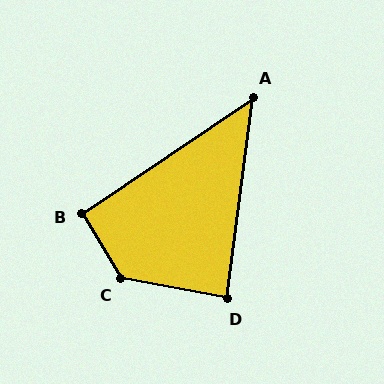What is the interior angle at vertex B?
Approximately 93 degrees (approximately right).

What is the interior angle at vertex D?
Approximately 87 degrees (approximately right).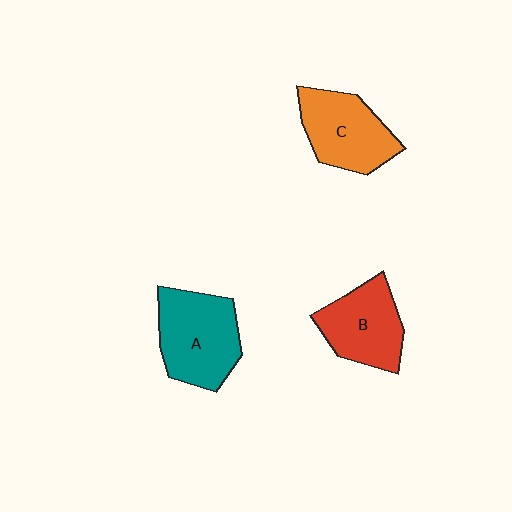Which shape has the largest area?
Shape A (teal).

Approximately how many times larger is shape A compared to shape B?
Approximately 1.2 times.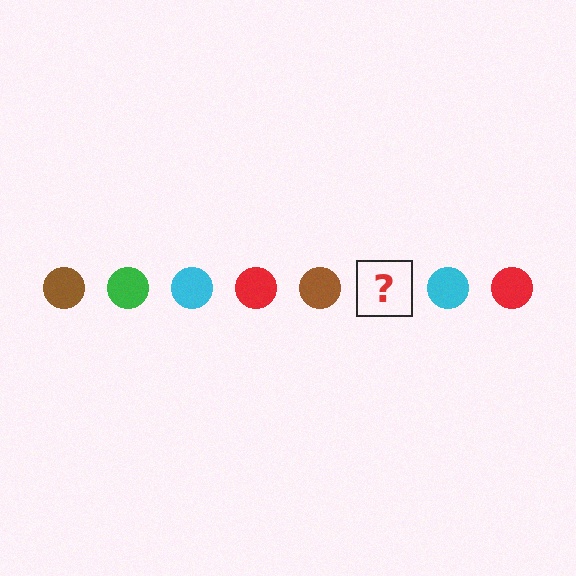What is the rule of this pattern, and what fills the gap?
The rule is that the pattern cycles through brown, green, cyan, red circles. The gap should be filled with a green circle.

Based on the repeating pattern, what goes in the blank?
The blank should be a green circle.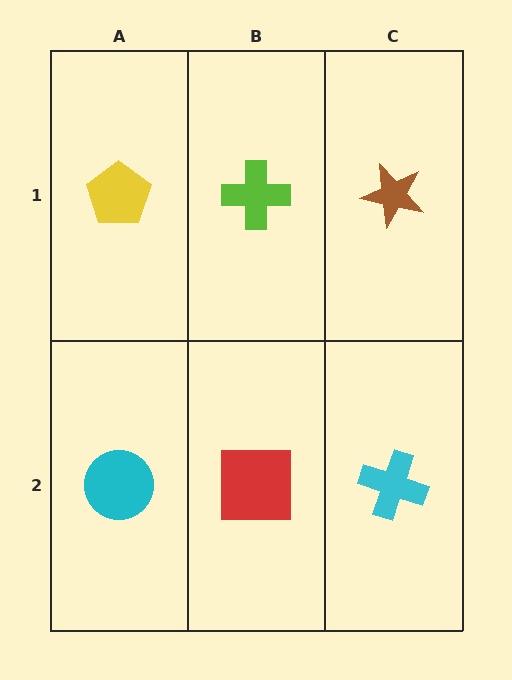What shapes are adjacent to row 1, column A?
A cyan circle (row 2, column A), a lime cross (row 1, column B).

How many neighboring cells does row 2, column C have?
2.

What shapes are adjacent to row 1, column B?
A red square (row 2, column B), a yellow pentagon (row 1, column A), a brown star (row 1, column C).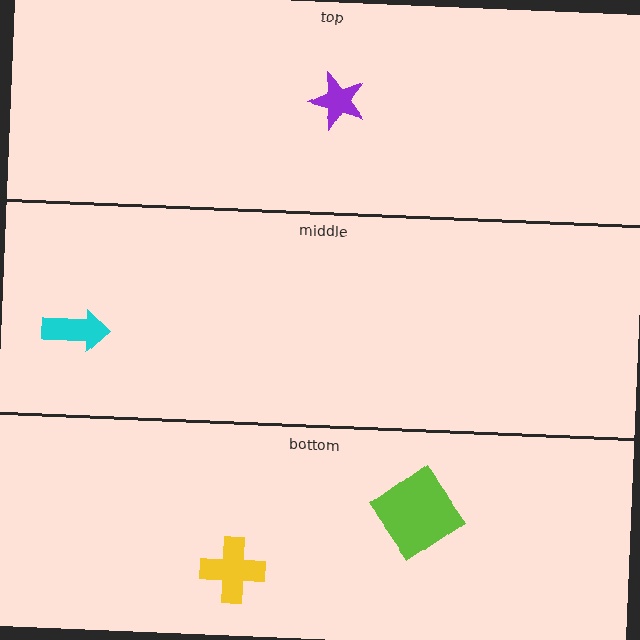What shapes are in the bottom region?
The yellow cross, the lime diamond.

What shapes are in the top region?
The purple star.